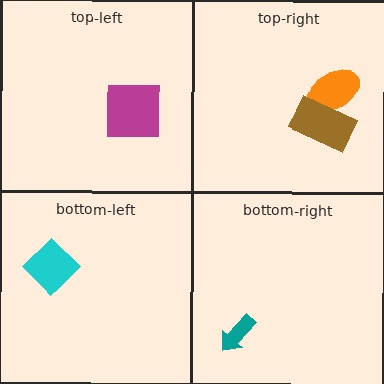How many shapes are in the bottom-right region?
1.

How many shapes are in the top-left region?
1.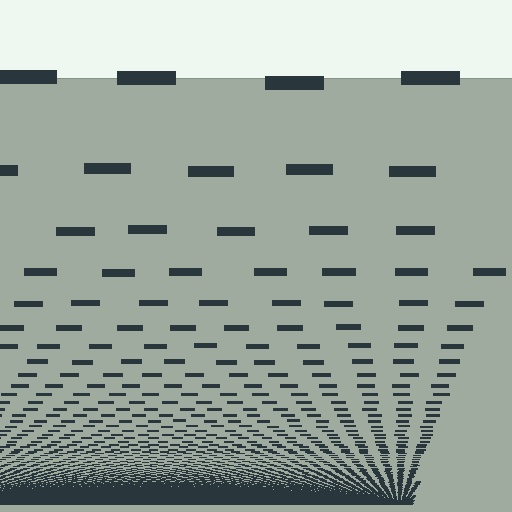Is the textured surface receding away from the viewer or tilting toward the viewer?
The surface appears to tilt toward the viewer. Texture elements get larger and sparser toward the top.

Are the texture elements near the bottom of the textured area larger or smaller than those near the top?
Smaller. The gradient is inverted — elements near the bottom are smaller and denser.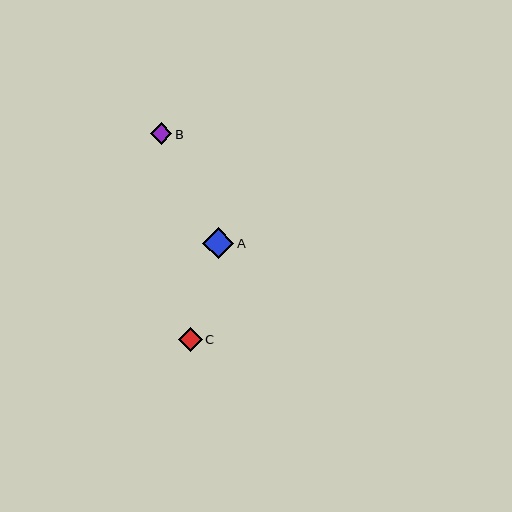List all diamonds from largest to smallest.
From largest to smallest: A, C, B.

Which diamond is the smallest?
Diamond B is the smallest with a size of approximately 22 pixels.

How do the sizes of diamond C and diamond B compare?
Diamond C and diamond B are approximately the same size.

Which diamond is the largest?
Diamond A is the largest with a size of approximately 31 pixels.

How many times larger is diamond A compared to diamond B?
Diamond A is approximately 1.4 times the size of diamond B.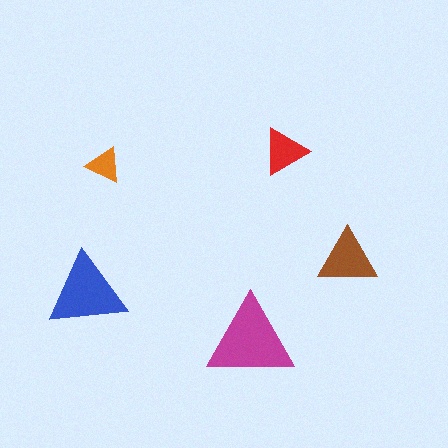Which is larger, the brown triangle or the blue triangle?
The blue one.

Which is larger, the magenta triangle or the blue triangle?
The magenta one.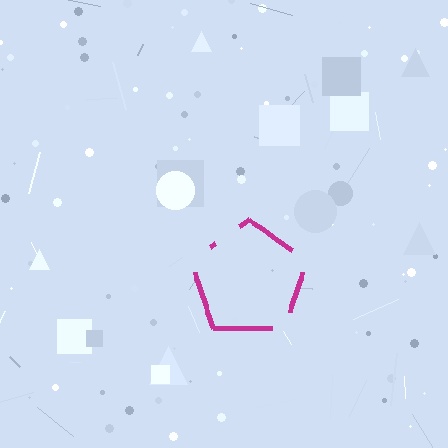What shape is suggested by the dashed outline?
The dashed outline suggests a pentagon.